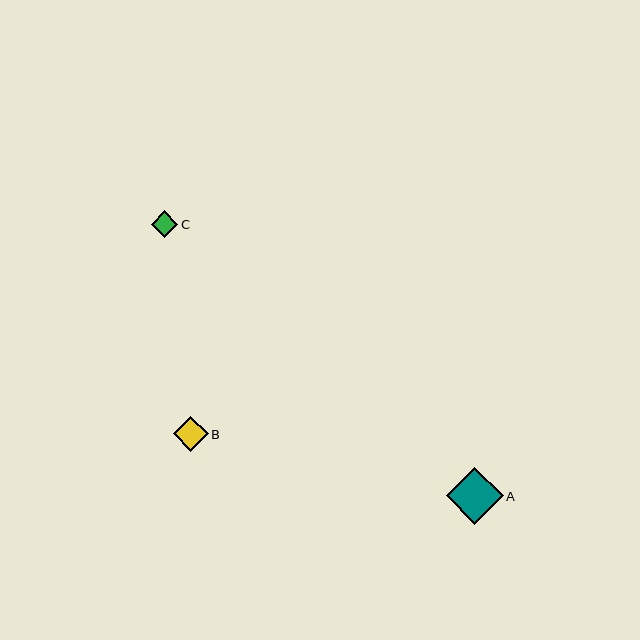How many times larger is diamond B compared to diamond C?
Diamond B is approximately 1.3 times the size of diamond C.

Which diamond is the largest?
Diamond A is the largest with a size of approximately 57 pixels.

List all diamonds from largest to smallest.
From largest to smallest: A, B, C.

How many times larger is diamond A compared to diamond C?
Diamond A is approximately 2.2 times the size of diamond C.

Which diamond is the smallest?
Diamond C is the smallest with a size of approximately 26 pixels.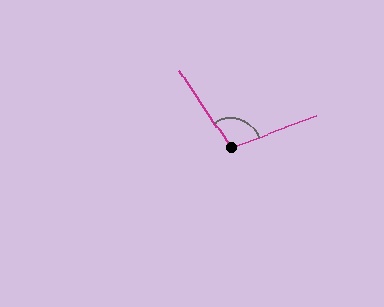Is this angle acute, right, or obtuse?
It is obtuse.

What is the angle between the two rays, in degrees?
Approximately 103 degrees.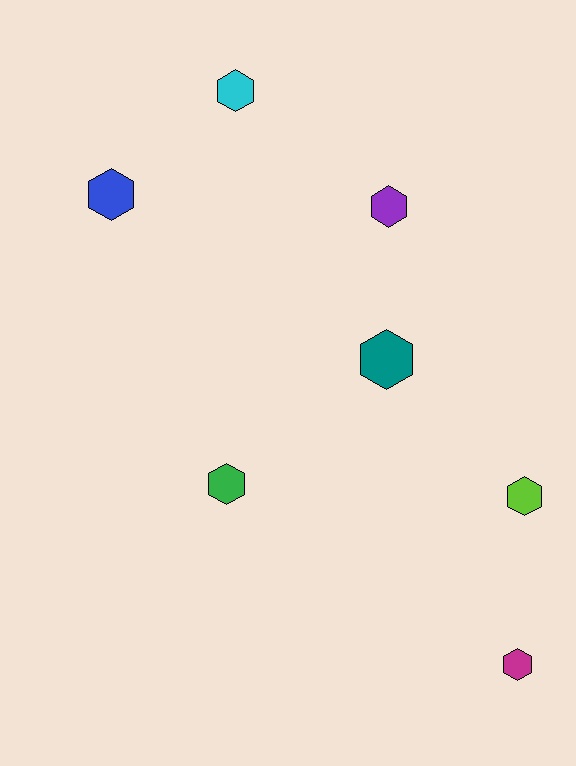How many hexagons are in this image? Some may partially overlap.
There are 7 hexagons.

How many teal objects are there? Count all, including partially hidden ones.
There is 1 teal object.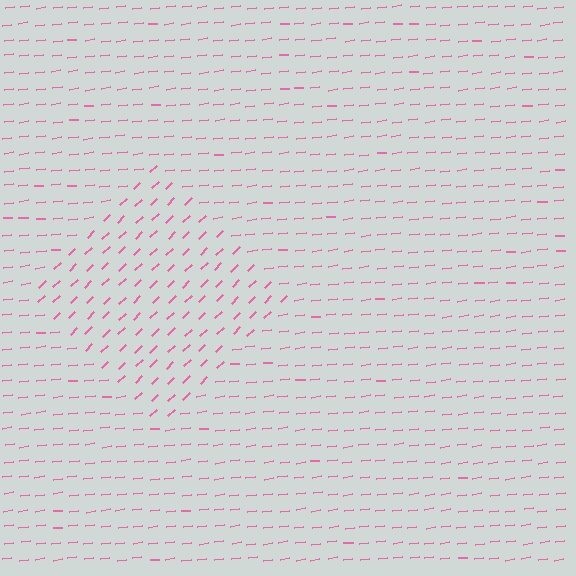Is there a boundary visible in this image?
Yes, there is a texture boundary formed by a change in line orientation.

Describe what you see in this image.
The image is filled with small pink line segments. A diamond region in the image has lines oriented differently from the surrounding lines, creating a visible texture boundary.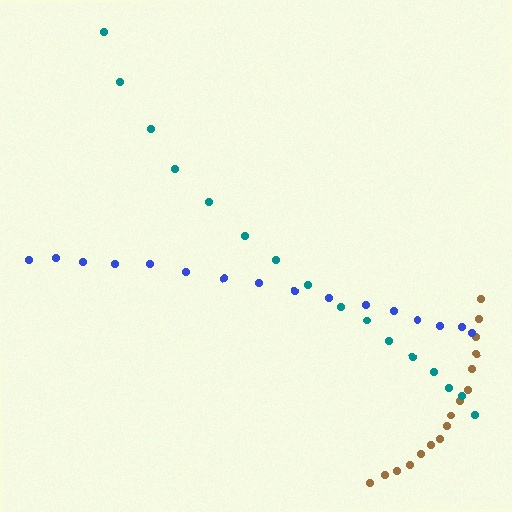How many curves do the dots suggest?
There are 3 distinct paths.